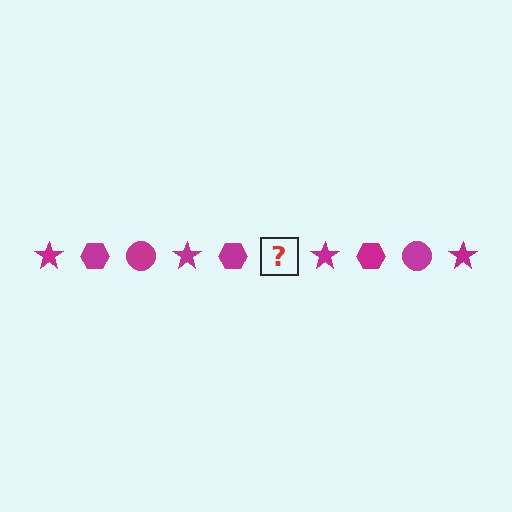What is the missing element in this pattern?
The missing element is a magenta circle.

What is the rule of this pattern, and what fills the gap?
The rule is that the pattern cycles through star, hexagon, circle shapes in magenta. The gap should be filled with a magenta circle.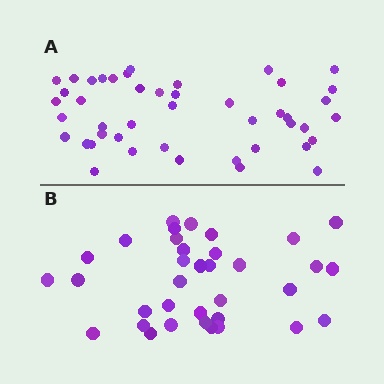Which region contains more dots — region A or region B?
Region A (the top region) has more dots.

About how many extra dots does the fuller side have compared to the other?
Region A has roughly 10 or so more dots than region B.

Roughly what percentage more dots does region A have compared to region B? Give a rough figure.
About 30% more.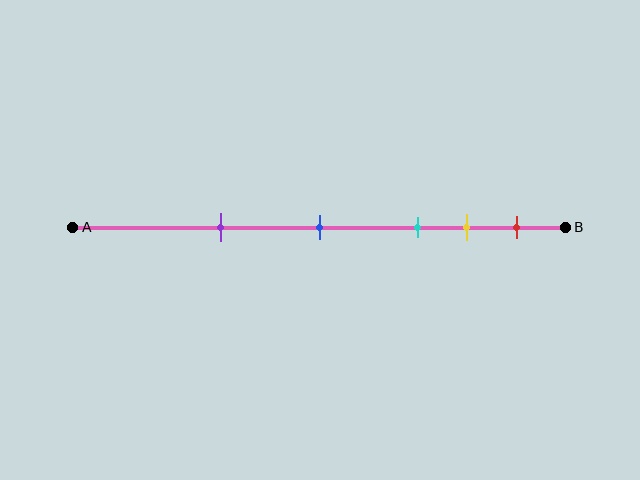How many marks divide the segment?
There are 5 marks dividing the segment.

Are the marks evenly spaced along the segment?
No, the marks are not evenly spaced.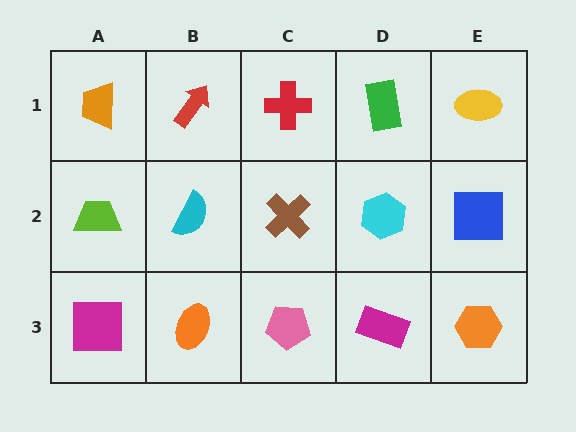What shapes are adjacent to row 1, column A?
A lime trapezoid (row 2, column A), a red arrow (row 1, column B).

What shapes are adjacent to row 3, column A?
A lime trapezoid (row 2, column A), an orange ellipse (row 3, column B).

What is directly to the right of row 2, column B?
A brown cross.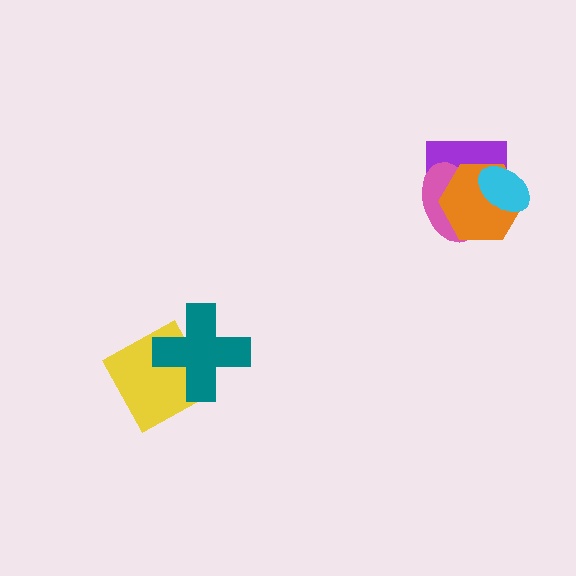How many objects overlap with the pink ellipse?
3 objects overlap with the pink ellipse.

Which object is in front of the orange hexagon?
The cyan ellipse is in front of the orange hexagon.